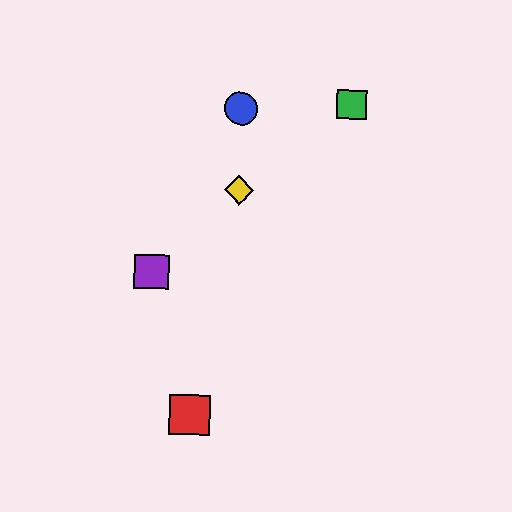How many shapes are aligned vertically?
2 shapes (the blue circle, the yellow diamond) are aligned vertically.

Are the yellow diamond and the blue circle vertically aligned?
Yes, both are at x≈239.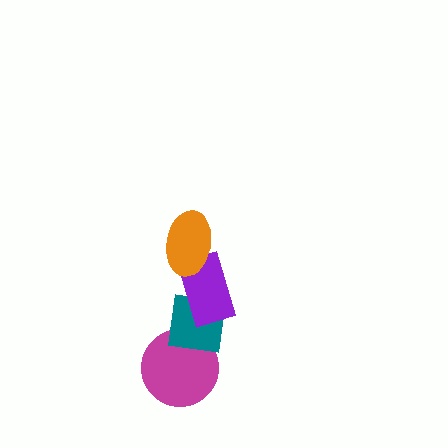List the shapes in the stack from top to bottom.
From top to bottom: the orange ellipse, the purple rectangle, the teal square, the magenta circle.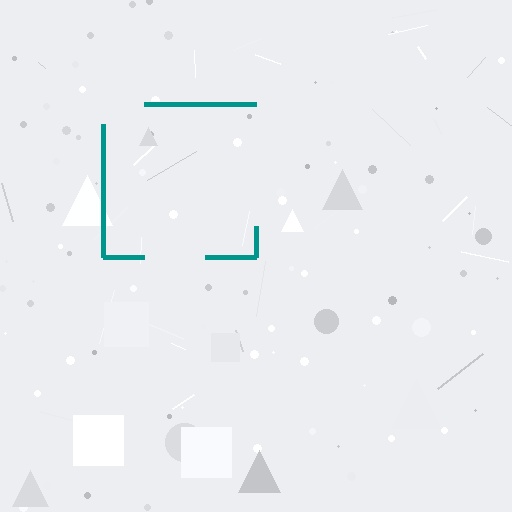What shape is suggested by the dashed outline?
The dashed outline suggests a square.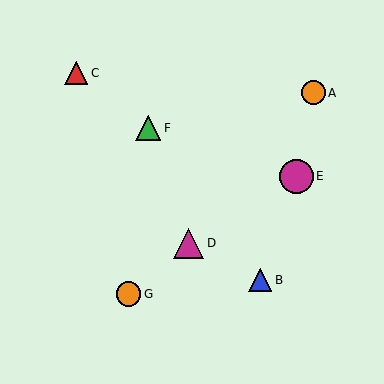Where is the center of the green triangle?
The center of the green triangle is at (148, 128).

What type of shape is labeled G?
Shape G is an orange circle.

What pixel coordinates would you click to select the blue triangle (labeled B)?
Click at (260, 280) to select the blue triangle B.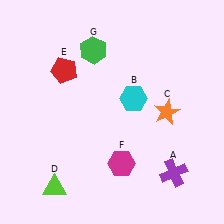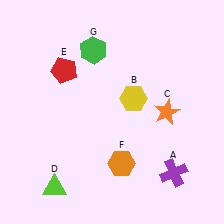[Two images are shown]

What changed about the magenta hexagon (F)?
In Image 1, F is magenta. In Image 2, it changed to orange.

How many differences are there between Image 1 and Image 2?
There are 2 differences between the two images.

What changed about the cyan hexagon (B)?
In Image 1, B is cyan. In Image 2, it changed to yellow.